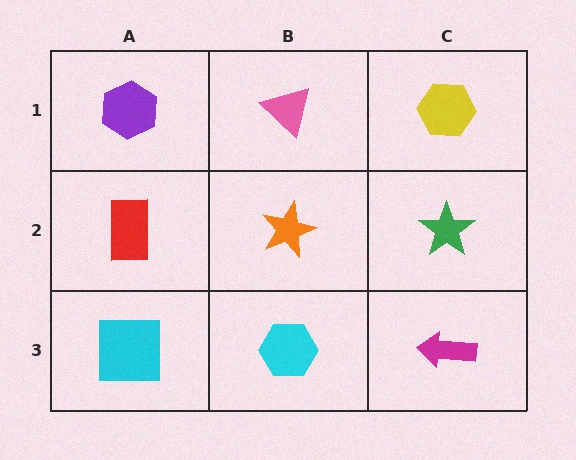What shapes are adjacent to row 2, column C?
A yellow hexagon (row 1, column C), a magenta arrow (row 3, column C), an orange star (row 2, column B).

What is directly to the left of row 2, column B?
A red rectangle.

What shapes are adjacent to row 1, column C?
A green star (row 2, column C), a pink triangle (row 1, column B).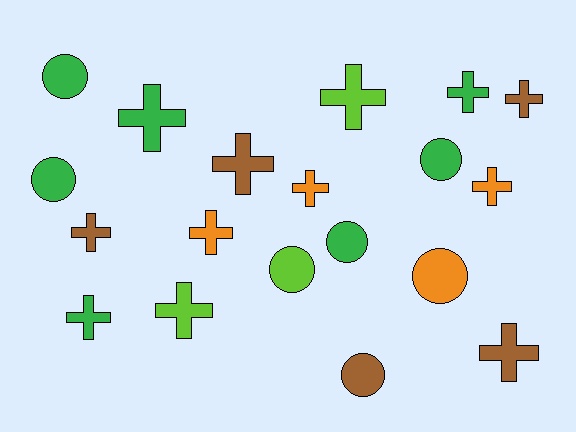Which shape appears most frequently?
Cross, with 12 objects.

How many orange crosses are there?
There are 3 orange crosses.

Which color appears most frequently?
Green, with 7 objects.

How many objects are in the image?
There are 19 objects.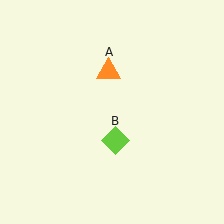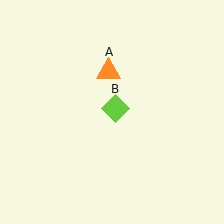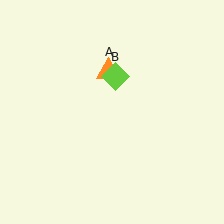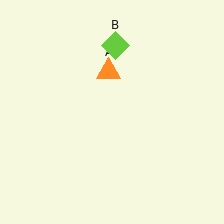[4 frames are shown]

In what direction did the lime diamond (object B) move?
The lime diamond (object B) moved up.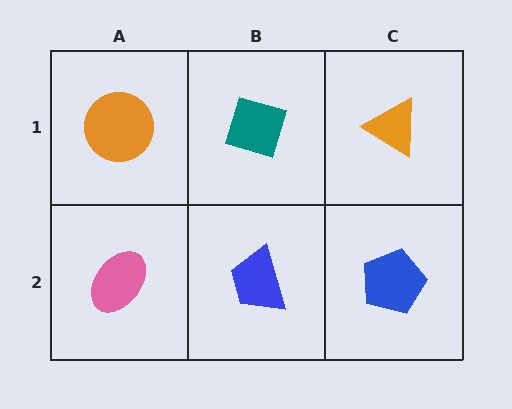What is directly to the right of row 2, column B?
A blue pentagon.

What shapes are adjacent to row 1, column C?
A blue pentagon (row 2, column C), a teal diamond (row 1, column B).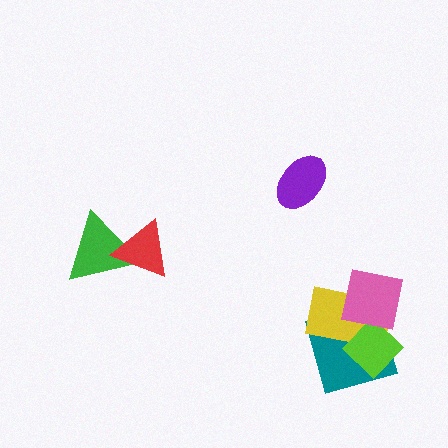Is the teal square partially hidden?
Yes, it is partially covered by another shape.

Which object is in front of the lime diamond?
The pink square is in front of the lime diamond.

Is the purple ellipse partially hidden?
No, no other shape covers it.